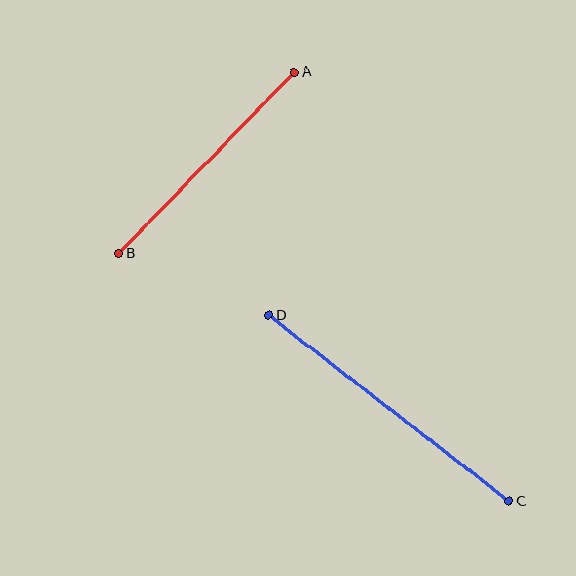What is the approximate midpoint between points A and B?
The midpoint is at approximately (207, 163) pixels.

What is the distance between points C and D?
The distance is approximately 304 pixels.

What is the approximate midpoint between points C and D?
The midpoint is at approximately (389, 408) pixels.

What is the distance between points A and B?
The distance is approximately 252 pixels.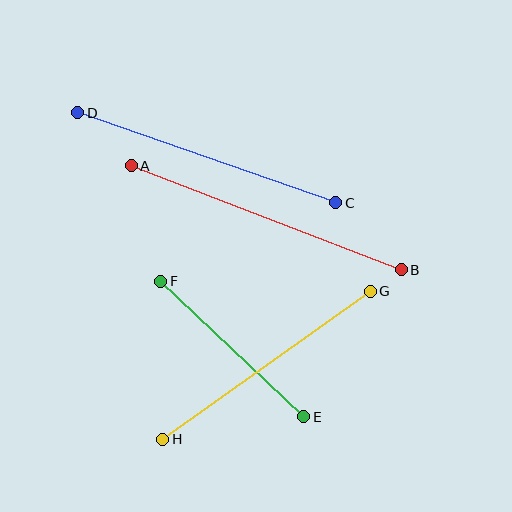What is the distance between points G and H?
The distance is approximately 255 pixels.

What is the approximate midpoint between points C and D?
The midpoint is at approximately (207, 158) pixels.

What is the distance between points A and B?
The distance is approximately 289 pixels.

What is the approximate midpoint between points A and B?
The midpoint is at approximately (266, 218) pixels.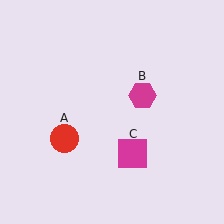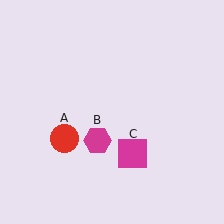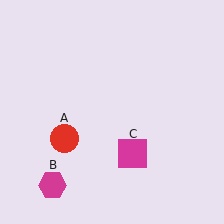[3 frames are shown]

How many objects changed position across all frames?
1 object changed position: magenta hexagon (object B).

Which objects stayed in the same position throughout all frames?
Red circle (object A) and magenta square (object C) remained stationary.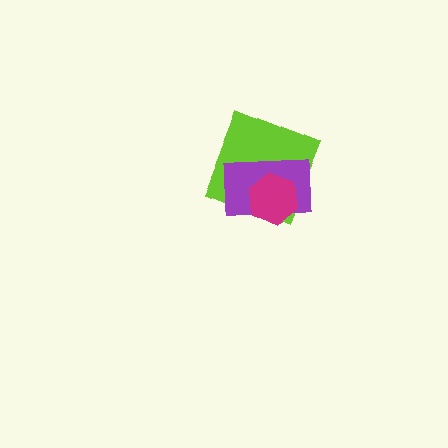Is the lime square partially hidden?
Yes, it is partially covered by another shape.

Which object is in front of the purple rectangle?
The magenta hexagon is in front of the purple rectangle.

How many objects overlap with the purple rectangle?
2 objects overlap with the purple rectangle.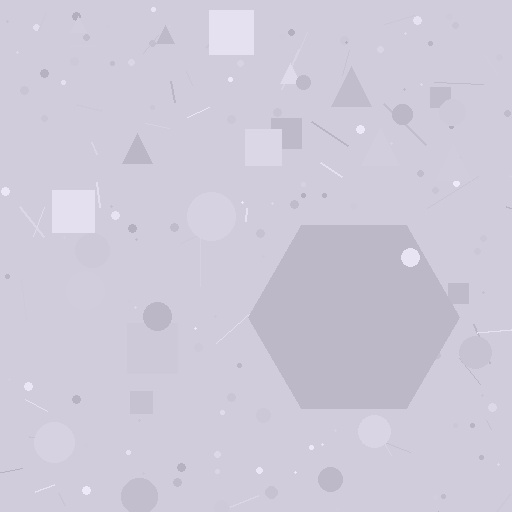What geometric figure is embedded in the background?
A hexagon is embedded in the background.